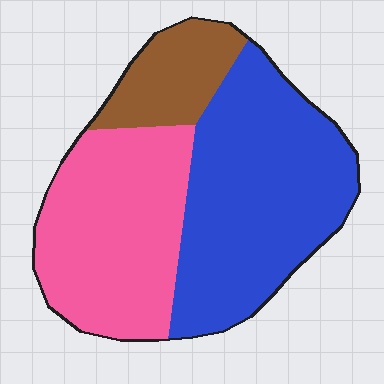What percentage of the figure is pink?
Pink takes up about three eighths (3/8) of the figure.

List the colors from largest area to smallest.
From largest to smallest: blue, pink, brown.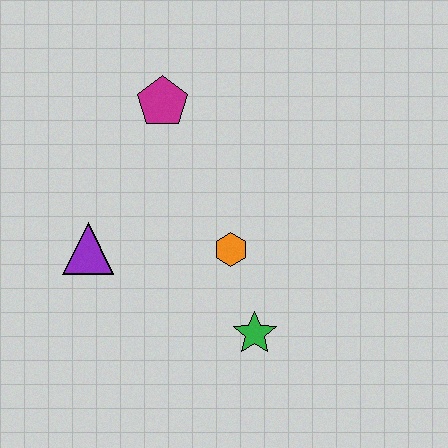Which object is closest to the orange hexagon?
The green star is closest to the orange hexagon.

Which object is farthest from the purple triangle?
The green star is farthest from the purple triangle.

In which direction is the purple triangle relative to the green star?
The purple triangle is to the left of the green star.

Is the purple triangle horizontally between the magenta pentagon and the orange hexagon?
No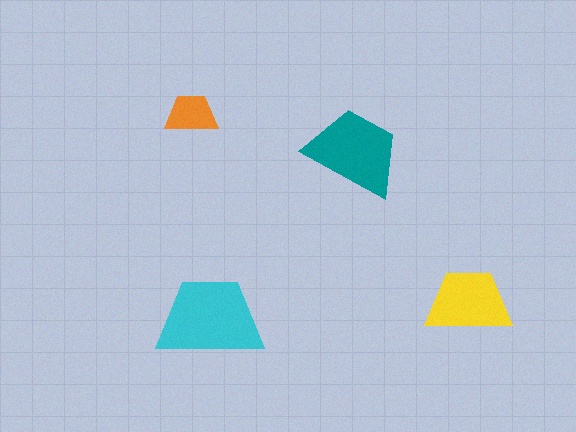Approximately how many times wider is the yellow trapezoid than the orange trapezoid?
About 1.5 times wider.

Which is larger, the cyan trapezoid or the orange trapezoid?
The cyan one.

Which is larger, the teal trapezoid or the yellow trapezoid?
The teal one.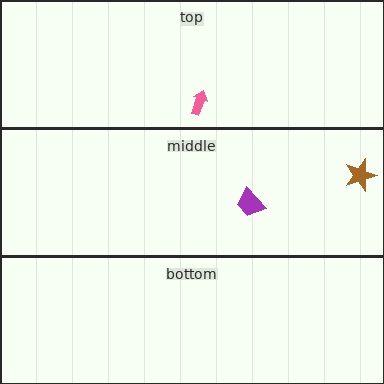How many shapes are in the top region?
1.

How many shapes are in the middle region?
2.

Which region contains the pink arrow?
The top region.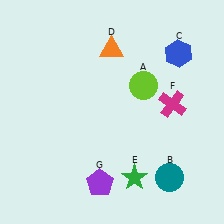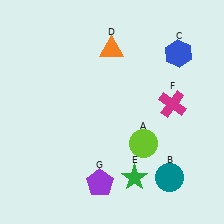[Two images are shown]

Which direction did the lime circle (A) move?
The lime circle (A) moved down.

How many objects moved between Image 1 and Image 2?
1 object moved between the two images.